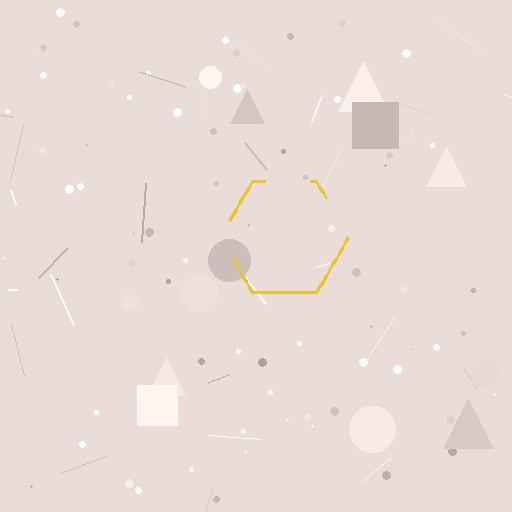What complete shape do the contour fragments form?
The contour fragments form a hexagon.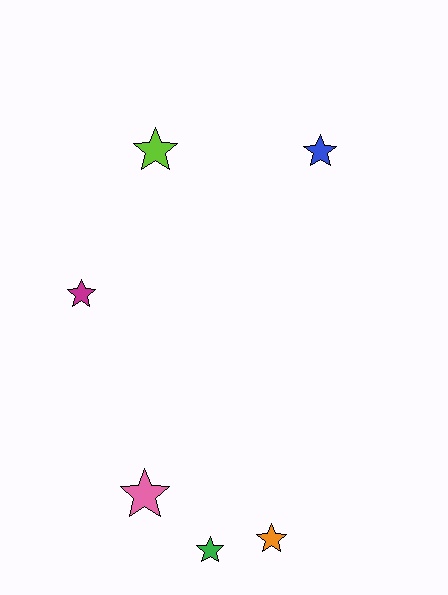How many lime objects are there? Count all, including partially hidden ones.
There is 1 lime object.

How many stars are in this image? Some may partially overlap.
There are 6 stars.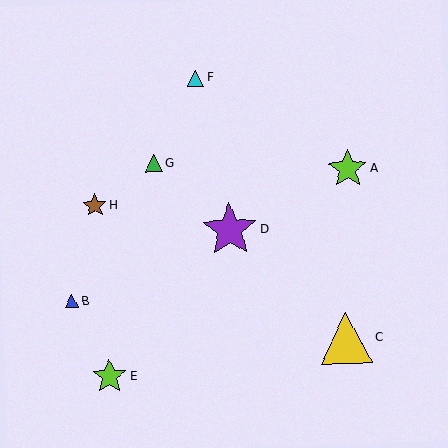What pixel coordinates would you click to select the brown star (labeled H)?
Click at (95, 206) to select the brown star H.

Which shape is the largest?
The purple star (labeled D) is the largest.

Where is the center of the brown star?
The center of the brown star is at (95, 206).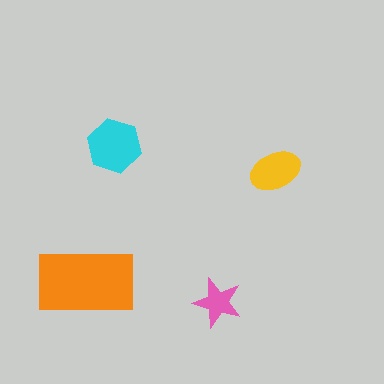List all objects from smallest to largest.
The pink star, the yellow ellipse, the cyan hexagon, the orange rectangle.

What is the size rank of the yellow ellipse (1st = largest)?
3rd.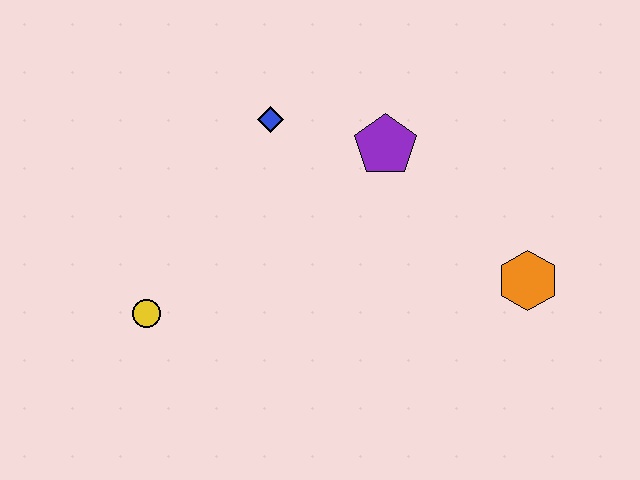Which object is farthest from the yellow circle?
The orange hexagon is farthest from the yellow circle.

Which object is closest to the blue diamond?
The purple pentagon is closest to the blue diamond.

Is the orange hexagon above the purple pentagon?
No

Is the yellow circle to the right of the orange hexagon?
No